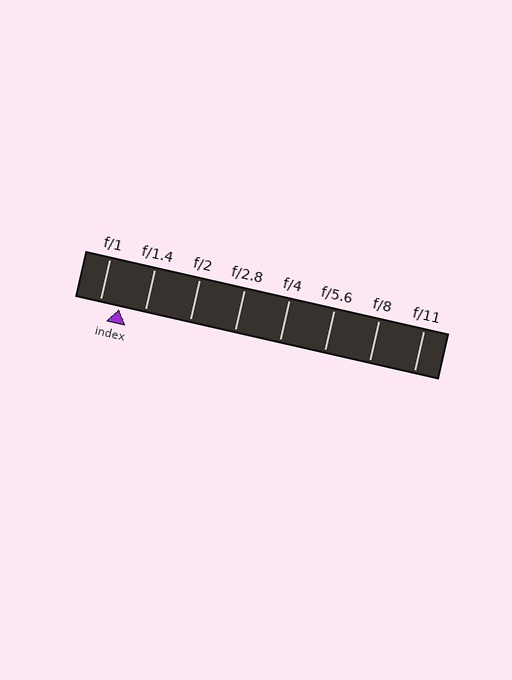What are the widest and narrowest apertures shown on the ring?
The widest aperture shown is f/1 and the narrowest is f/11.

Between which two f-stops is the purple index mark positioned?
The index mark is between f/1 and f/1.4.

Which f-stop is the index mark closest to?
The index mark is closest to f/1.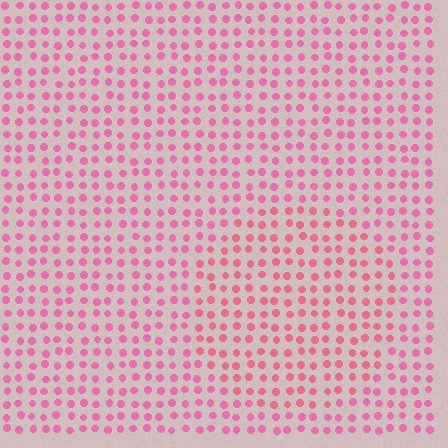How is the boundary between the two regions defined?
The boundary is defined purely by a slight shift in hue (about 20 degrees). Spacing, size, and orientation are identical on both sides.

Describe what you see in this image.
The image is filled with small pink elements in a uniform arrangement. A circle-shaped region is visible where the elements are tinted to a slightly different hue, forming a subtle color boundary.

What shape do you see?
I see a circle.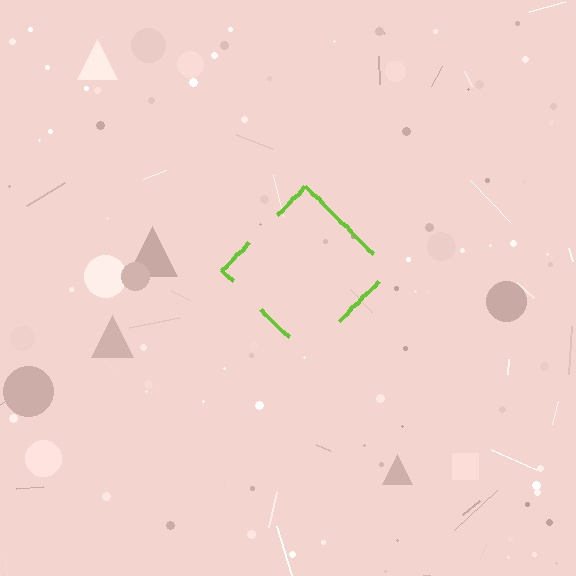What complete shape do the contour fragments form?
The contour fragments form a diamond.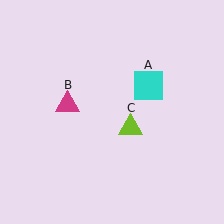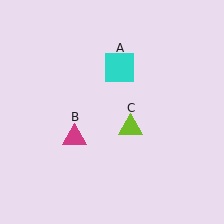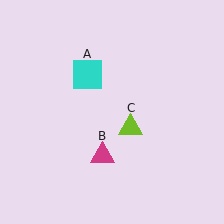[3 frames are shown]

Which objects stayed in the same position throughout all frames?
Lime triangle (object C) remained stationary.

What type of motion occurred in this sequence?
The cyan square (object A), magenta triangle (object B) rotated counterclockwise around the center of the scene.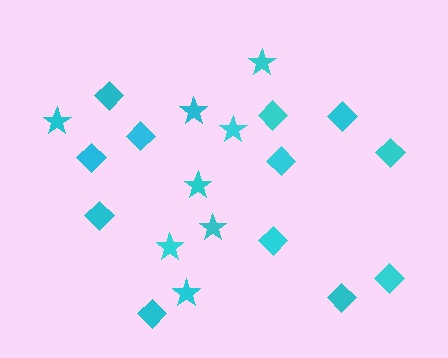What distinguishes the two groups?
There are 2 groups: one group of diamonds (12) and one group of stars (8).